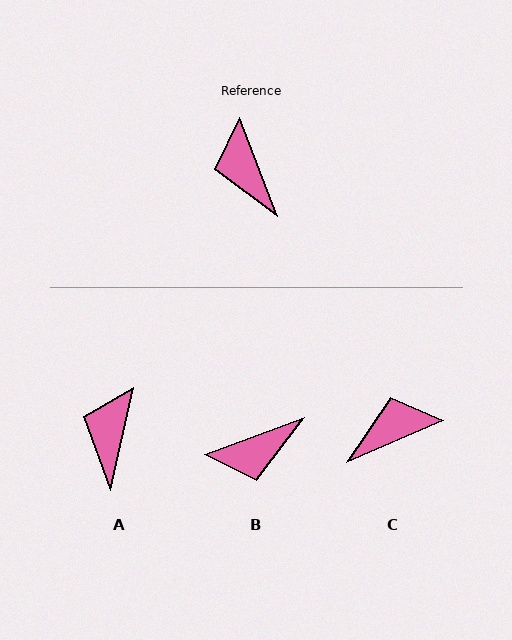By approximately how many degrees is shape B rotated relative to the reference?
Approximately 89 degrees counter-clockwise.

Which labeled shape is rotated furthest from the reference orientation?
B, about 89 degrees away.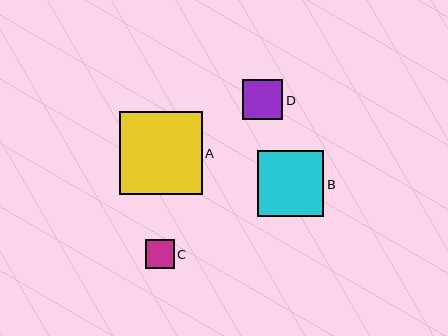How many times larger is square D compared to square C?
Square D is approximately 1.4 times the size of square C.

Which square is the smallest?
Square C is the smallest with a size of approximately 29 pixels.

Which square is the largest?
Square A is the largest with a size of approximately 83 pixels.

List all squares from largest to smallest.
From largest to smallest: A, B, D, C.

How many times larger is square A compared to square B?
Square A is approximately 1.3 times the size of square B.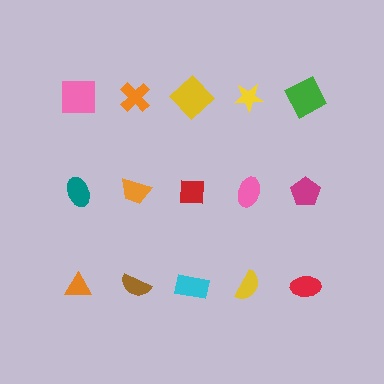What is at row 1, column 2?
An orange cross.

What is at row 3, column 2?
A brown semicircle.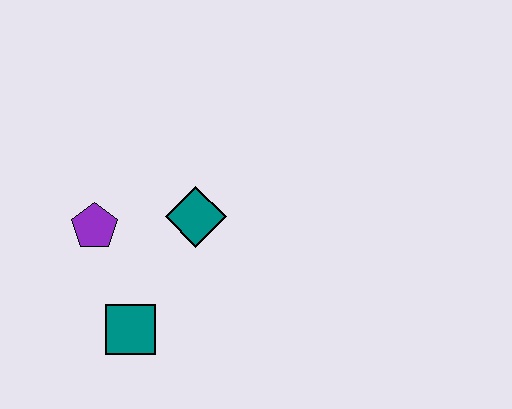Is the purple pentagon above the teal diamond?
No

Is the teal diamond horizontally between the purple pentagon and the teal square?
No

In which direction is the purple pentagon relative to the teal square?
The purple pentagon is above the teal square.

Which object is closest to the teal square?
The purple pentagon is closest to the teal square.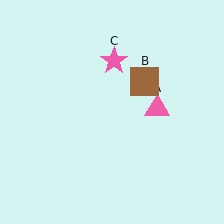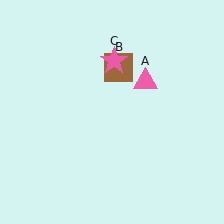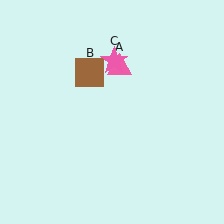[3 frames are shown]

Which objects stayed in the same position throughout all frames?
Pink star (object C) remained stationary.